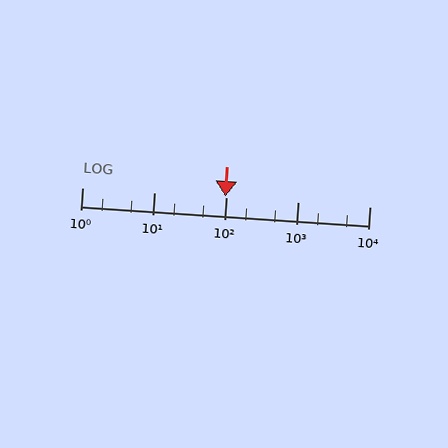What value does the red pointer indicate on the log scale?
The pointer indicates approximately 98.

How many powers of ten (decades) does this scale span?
The scale spans 4 decades, from 1 to 10000.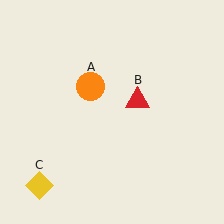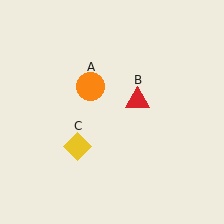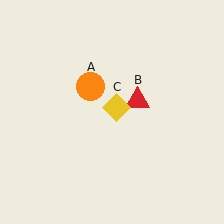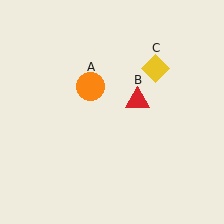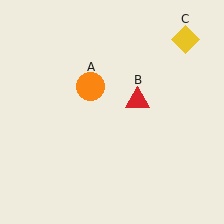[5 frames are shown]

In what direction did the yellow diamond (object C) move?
The yellow diamond (object C) moved up and to the right.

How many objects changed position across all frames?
1 object changed position: yellow diamond (object C).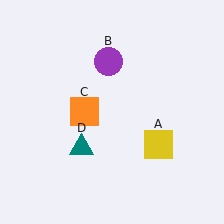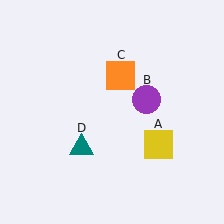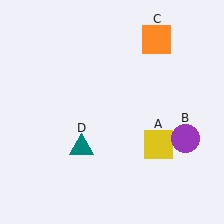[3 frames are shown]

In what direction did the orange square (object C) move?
The orange square (object C) moved up and to the right.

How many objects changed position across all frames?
2 objects changed position: purple circle (object B), orange square (object C).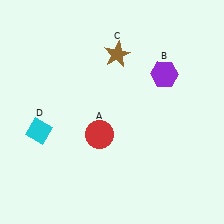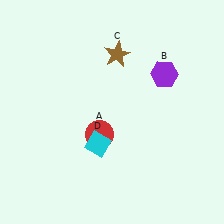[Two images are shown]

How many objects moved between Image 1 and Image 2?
1 object moved between the two images.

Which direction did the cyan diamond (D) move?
The cyan diamond (D) moved right.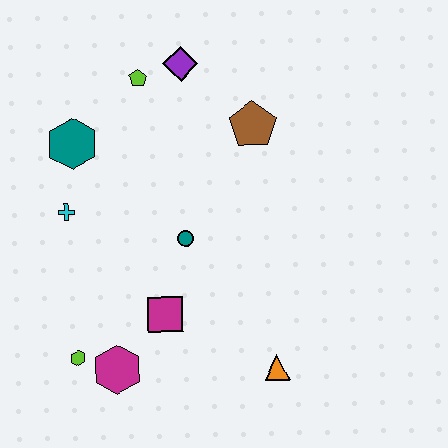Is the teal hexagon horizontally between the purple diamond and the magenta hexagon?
No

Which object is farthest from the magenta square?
The purple diamond is farthest from the magenta square.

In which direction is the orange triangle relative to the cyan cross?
The orange triangle is to the right of the cyan cross.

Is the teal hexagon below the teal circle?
No